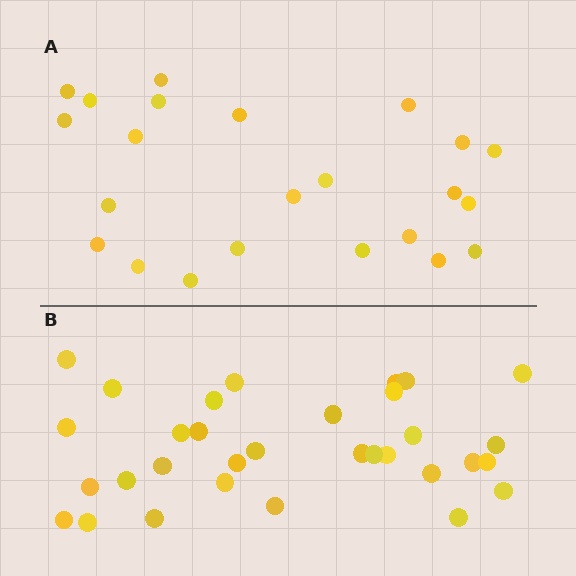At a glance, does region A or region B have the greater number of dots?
Region B (the bottom region) has more dots.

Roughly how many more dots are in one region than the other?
Region B has roughly 8 or so more dots than region A.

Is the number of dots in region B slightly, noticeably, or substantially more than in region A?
Region B has noticeably more, but not dramatically so. The ratio is roughly 1.4 to 1.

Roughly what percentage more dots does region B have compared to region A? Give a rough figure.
About 40% more.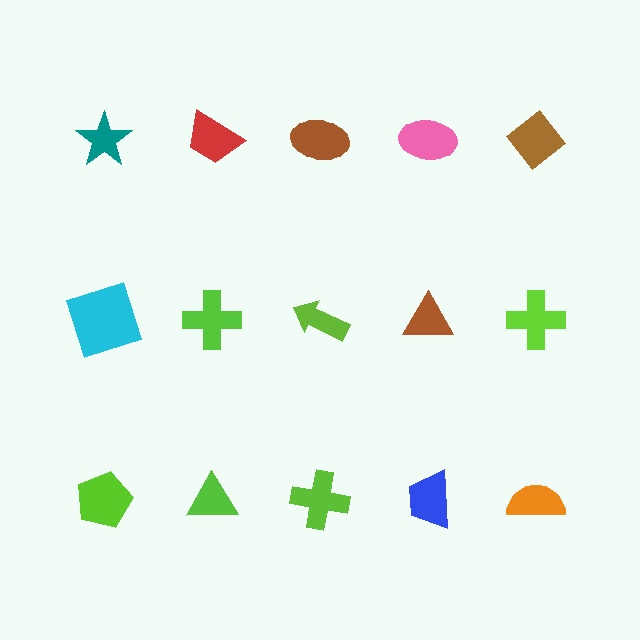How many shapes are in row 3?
5 shapes.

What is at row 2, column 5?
A lime cross.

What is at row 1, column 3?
A brown ellipse.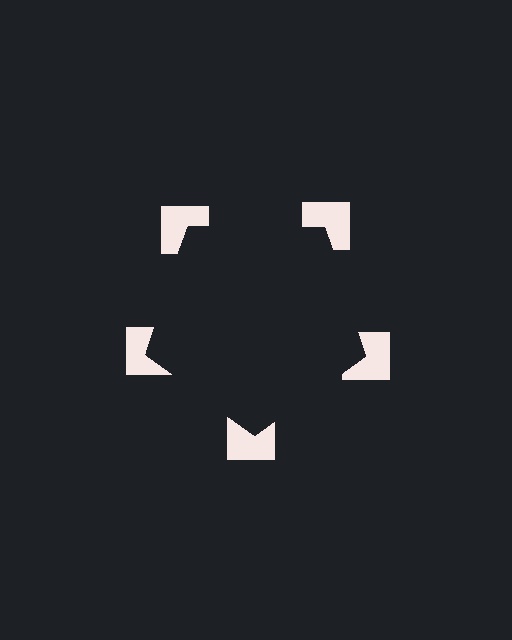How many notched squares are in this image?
There are 5 — one at each vertex of the illusory pentagon.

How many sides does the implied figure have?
5 sides.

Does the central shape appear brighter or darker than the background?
It typically appears slightly darker than the background, even though no actual brightness change is drawn.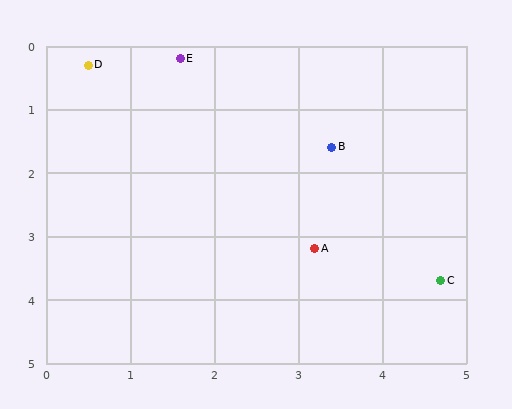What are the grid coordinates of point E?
Point E is at approximately (1.6, 0.2).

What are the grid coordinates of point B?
Point B is at approximately (3.4, 1.6).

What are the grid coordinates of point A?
Point A is at approximately (3.2, 3.2).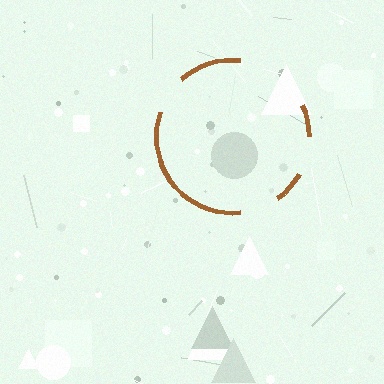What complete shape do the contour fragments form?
The contour fragments form a circle.